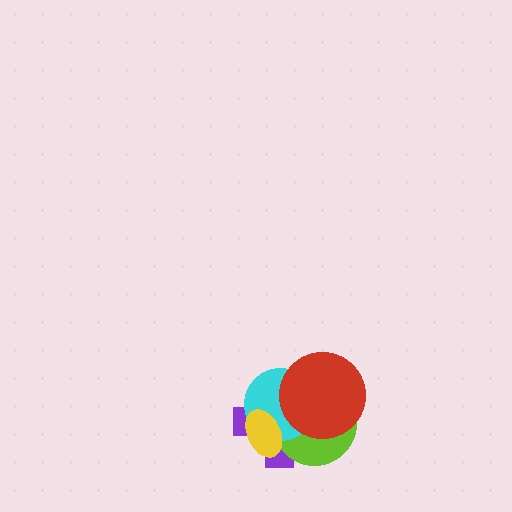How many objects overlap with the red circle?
3 objects overlap with the red circle.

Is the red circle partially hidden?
No, no other shape covers it.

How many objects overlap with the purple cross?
4 objects overlap with the purple cross.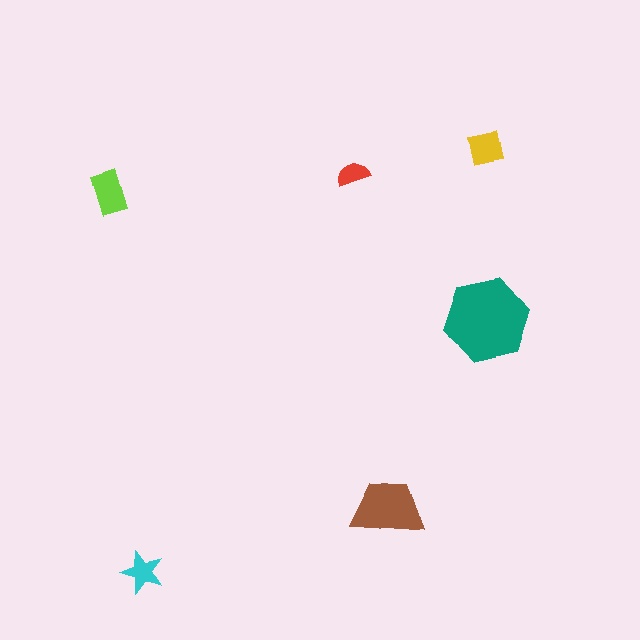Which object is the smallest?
The red semicircle.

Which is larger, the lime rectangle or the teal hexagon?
The teal hexagon.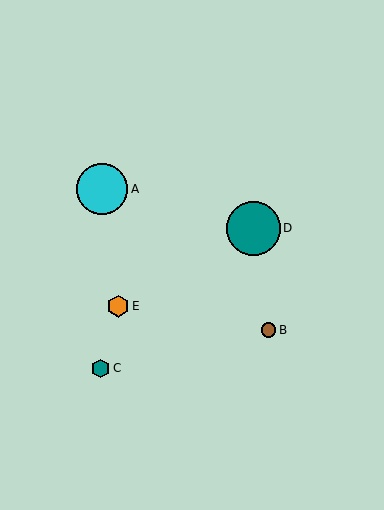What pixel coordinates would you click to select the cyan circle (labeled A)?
Click at (102, 189) to select the cyan circle A.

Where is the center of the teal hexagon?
The center of the teal hexagon is at (100, 368).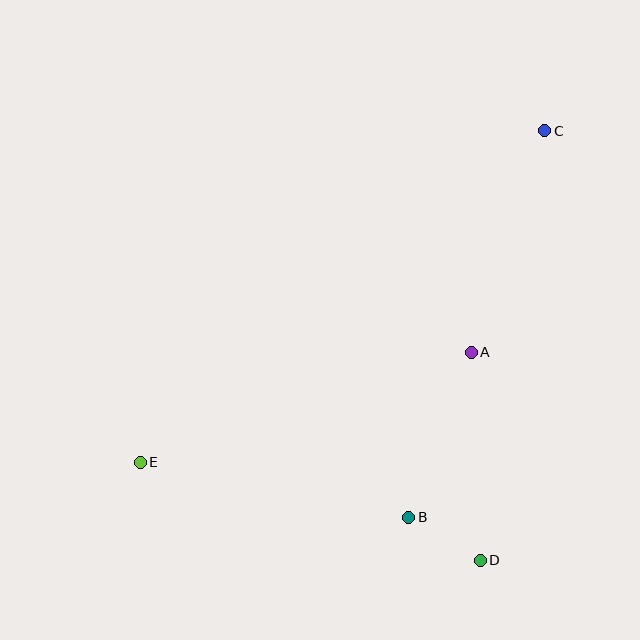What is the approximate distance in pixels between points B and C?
The distance between B and C is approximately 410 pixels.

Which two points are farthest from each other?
Points C and E are farthest from each other.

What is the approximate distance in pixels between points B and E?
The distance between B and E is approximately 274 pixels.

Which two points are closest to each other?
Points B and D are closest to each other.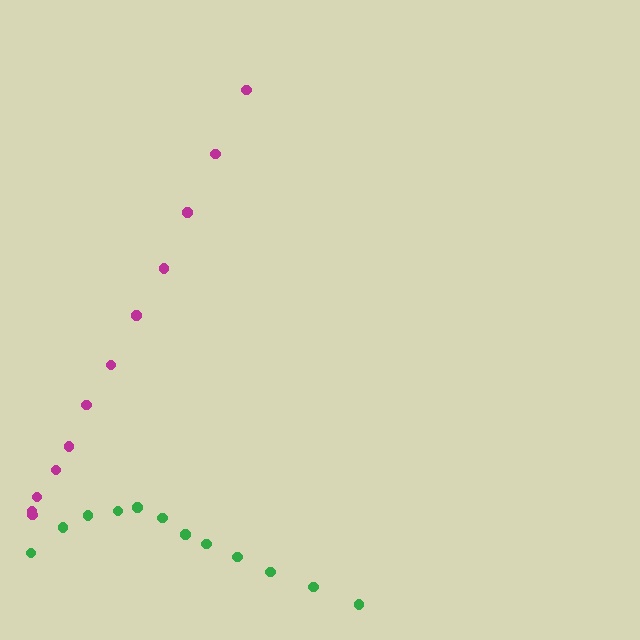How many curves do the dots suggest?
There are 2 distinct paths.